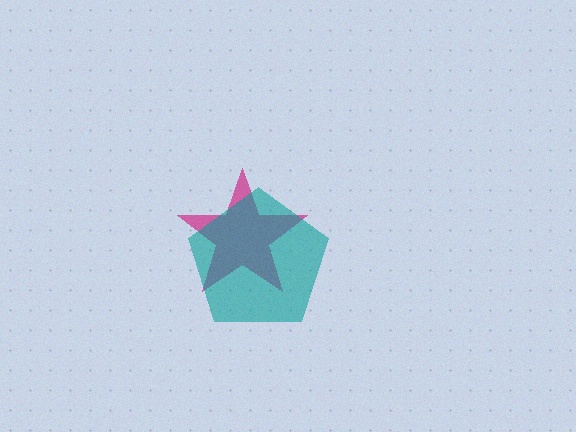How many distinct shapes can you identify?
There are 2 distinct shapes: a magenta star, a teal pentagon.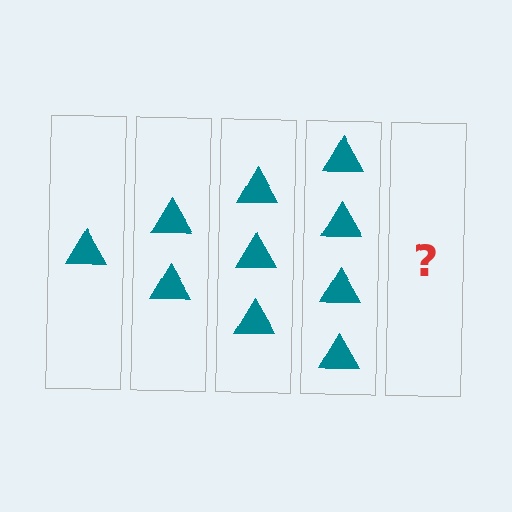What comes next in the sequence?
The next element should be 5 triangles.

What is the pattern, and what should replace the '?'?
The pattern is that each step adds one more triangle. The '?' should be 5 triangles.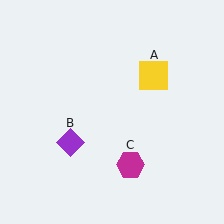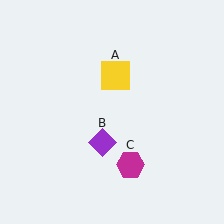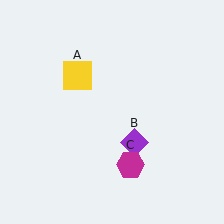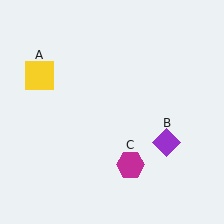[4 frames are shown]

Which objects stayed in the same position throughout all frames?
Magenta hexagon (object C) remained stationary.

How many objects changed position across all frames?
2 objects changed position: yellow square (object A), purple diamond (object B).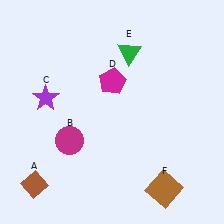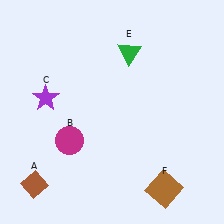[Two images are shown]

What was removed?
The magenta pentagon (D) was removed in Image 2.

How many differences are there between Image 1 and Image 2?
There is 1 difference between the two images.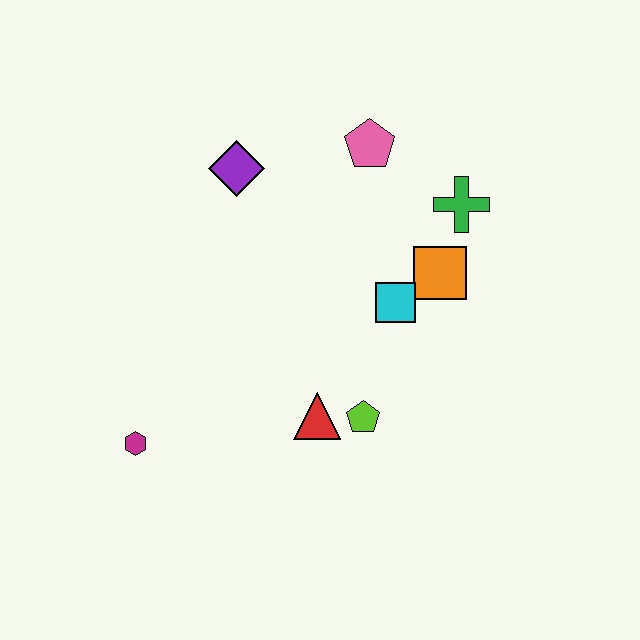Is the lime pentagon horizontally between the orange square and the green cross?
No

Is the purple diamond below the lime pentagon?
No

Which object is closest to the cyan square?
The orange square is closest to the cyan square.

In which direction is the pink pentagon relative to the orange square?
The pink pentagon is above the orange square.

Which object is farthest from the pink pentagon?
The magenta hexagon is farthest from the pink pentagon.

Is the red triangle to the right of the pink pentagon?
No